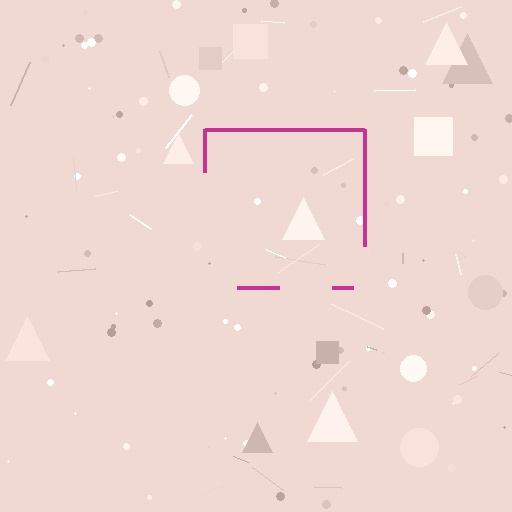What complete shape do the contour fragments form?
The contour fragments form a square.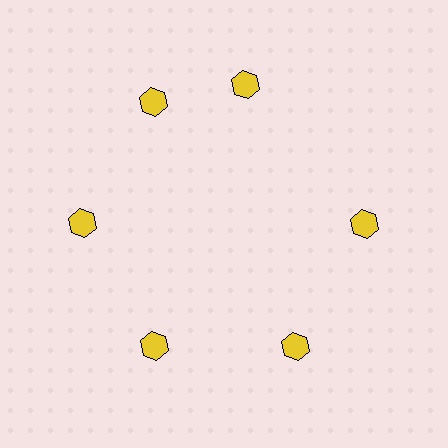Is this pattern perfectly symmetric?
No. The 6 yellow hexagons are arranged in a ring, but one element near the 1 o'clock position is rotated out of alignment along the ring, breaking the 6-fold rotational symmetry.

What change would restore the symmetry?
The symmetry would be restored by rotating it back into even spacing with its neighbors so that all 6 hexagons sit at equal angles and equal distance from the center.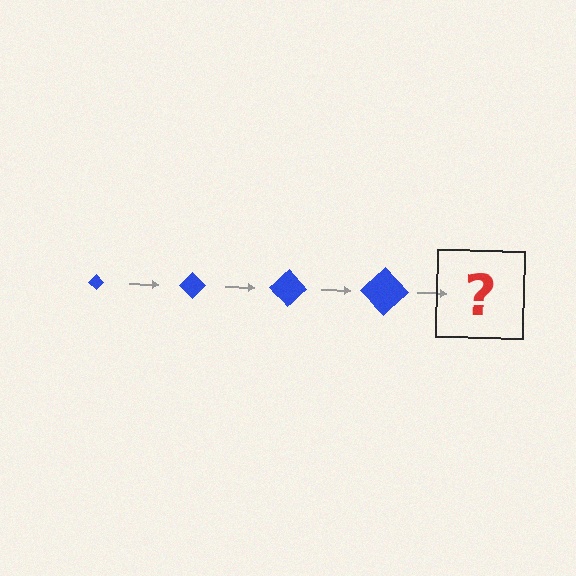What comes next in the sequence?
The next element should be a blue diamond, larger than the previous one.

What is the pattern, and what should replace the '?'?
The pattern is that the diamond gets progressively larger each step. The '?' should be a blue diamond, larger than the previous one.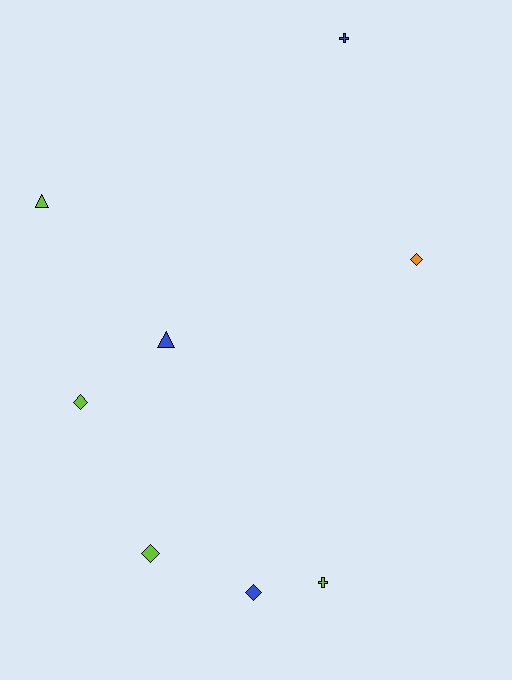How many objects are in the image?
There are 8 objects.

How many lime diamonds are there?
There are 2 lime diamonds.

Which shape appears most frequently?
Diamond, with 4 objects.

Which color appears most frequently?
Lime, with 4 objects.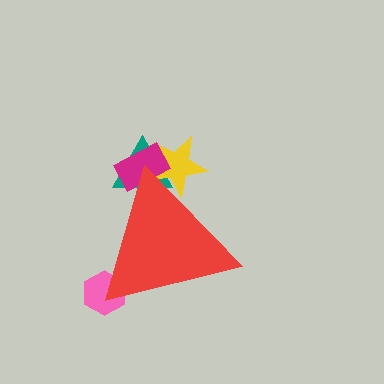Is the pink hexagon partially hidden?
Yes, the pink hexagon is partially hidden behind the red triangle.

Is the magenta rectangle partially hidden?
Yes, the magenta rectangle is partially hidden behind the red triangle.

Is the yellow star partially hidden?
Yes, the yellow star is partially hidden behind the red triangle.